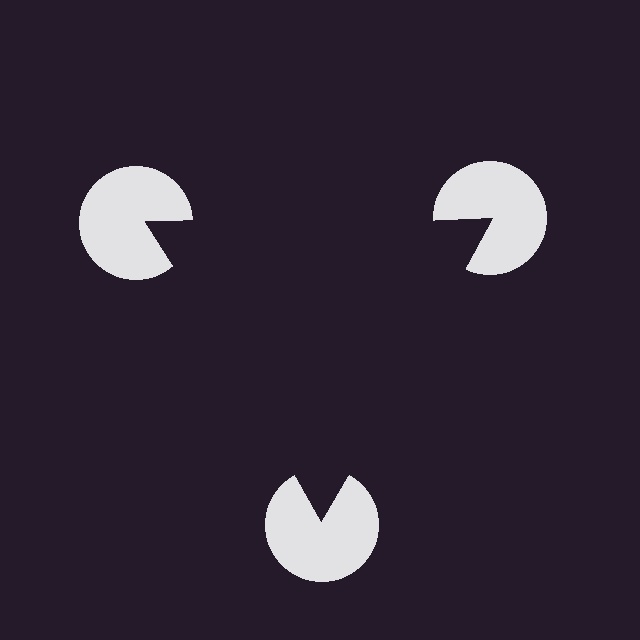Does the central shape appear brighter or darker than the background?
It typically appears slightly darker than the background, even though no actual brightness change is drawn.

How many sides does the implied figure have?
3 sides.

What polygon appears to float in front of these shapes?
An illusory triangle — its edges are inferred from the aligned wedge cuts in the pac-man discs, not physically drawn.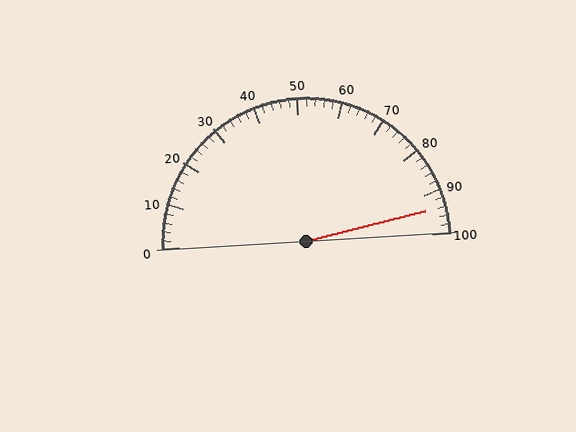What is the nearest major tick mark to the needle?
The nearest major tick mark is 90.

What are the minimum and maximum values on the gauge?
The gauge ranges from 0 to 100.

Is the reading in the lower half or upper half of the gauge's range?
The reading is in the upper half of the range (0 to 100).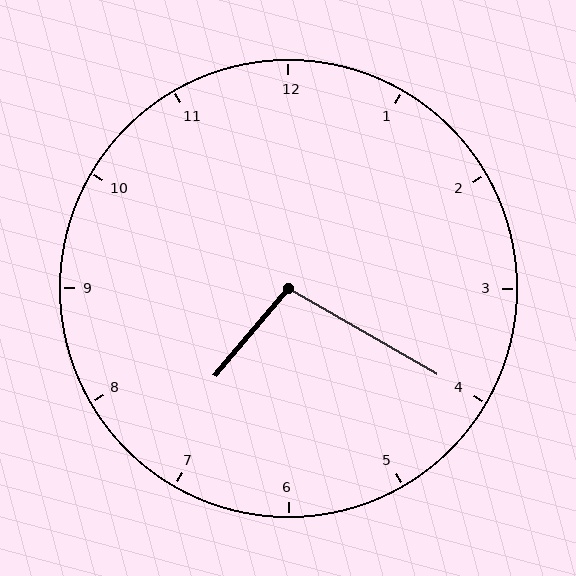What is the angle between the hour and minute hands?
Approximately 100 degrees.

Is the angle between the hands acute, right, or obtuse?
It is obtuse.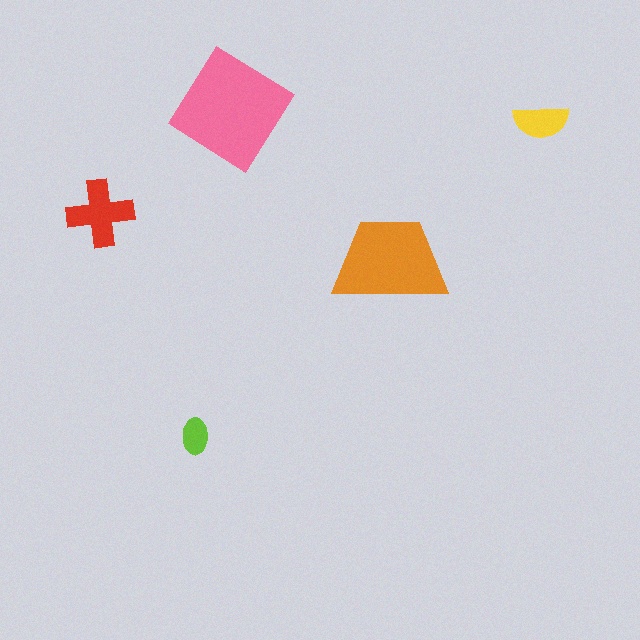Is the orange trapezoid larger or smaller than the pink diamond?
Smaller.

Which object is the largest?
The pink diamond.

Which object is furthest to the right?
The yellow semicircle is rightmost.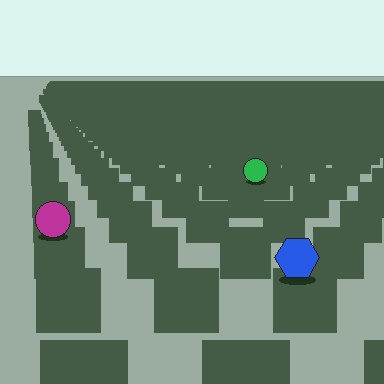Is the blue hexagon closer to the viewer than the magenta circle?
Yes. The blue hexagon is closer — you can tell from the texture gradient: the ground texture is coarser near it.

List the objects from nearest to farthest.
From nearest to farthest: the blue hexagon, the magenta circle, the green circle.